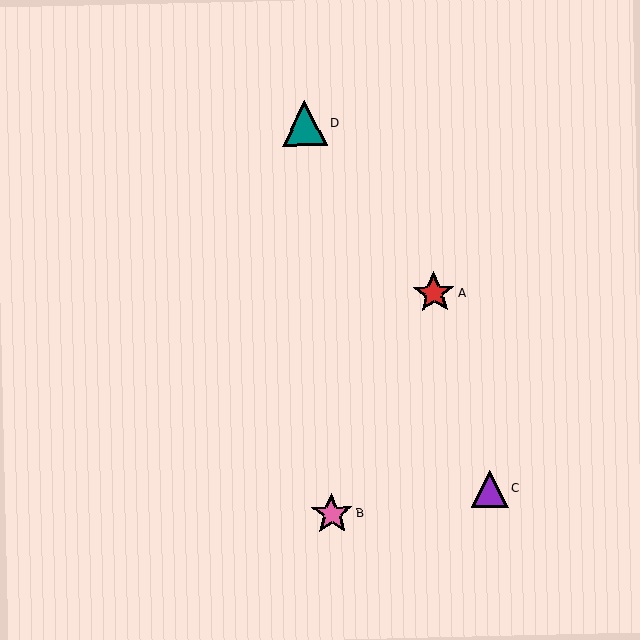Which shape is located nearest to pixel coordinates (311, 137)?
The teal triangle (labeled D) at (304, 123) is nearest to that location.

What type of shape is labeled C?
Shape C is a purple triangle.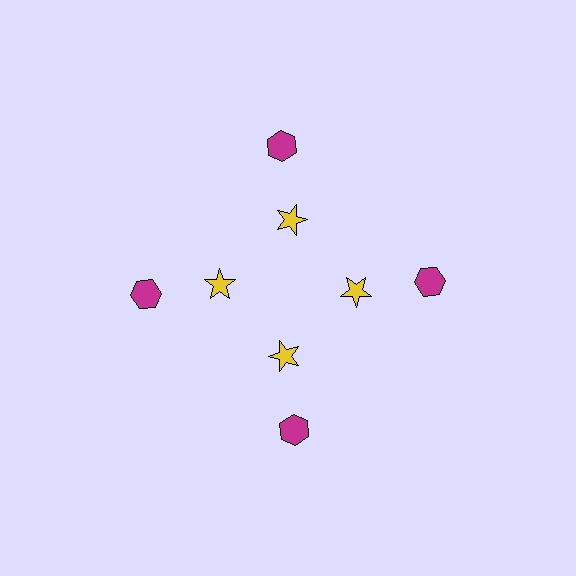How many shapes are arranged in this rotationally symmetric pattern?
There are 8 shapes, arranged in 4 groups of 2.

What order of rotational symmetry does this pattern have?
This pattern has 4-fold rotational symmetry.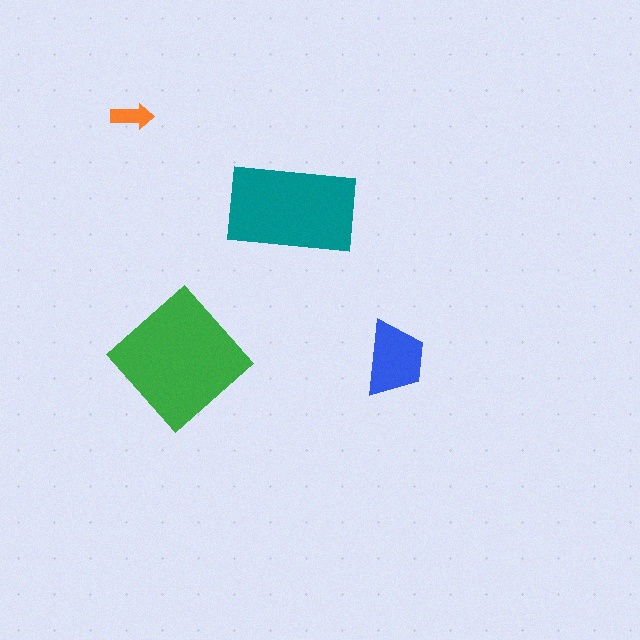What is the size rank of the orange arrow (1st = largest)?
4th.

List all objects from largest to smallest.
The green diamond, the teal rectangle, the blue trapezoid, the orange arrow.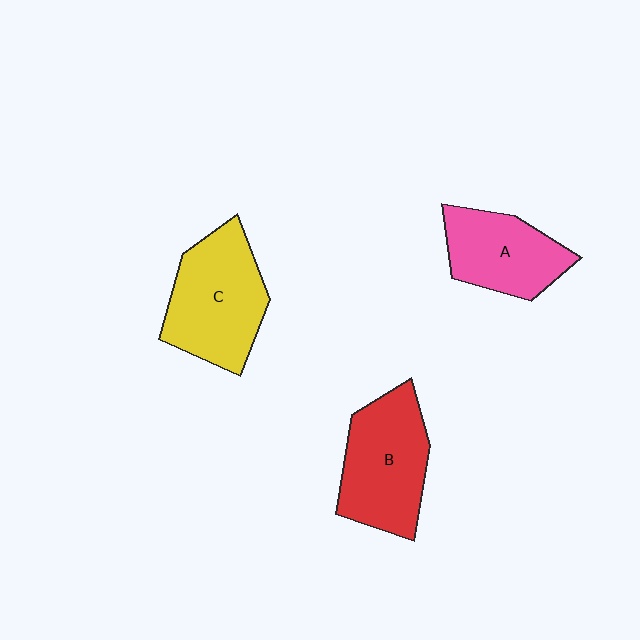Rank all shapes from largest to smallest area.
From largest to smallest: C (yellow), B (red), A (pink).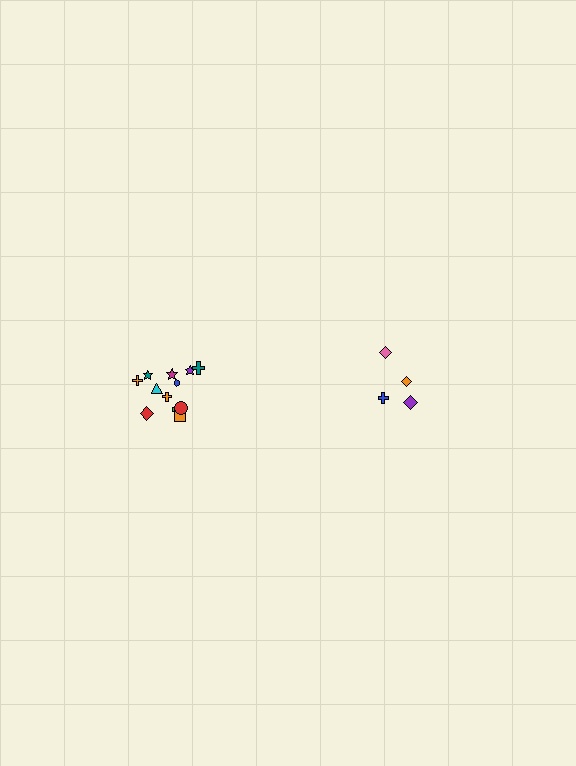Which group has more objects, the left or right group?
The left group.